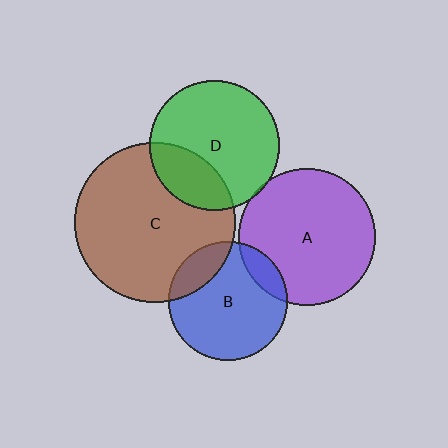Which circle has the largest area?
Circle C (brown).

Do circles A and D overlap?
Yes.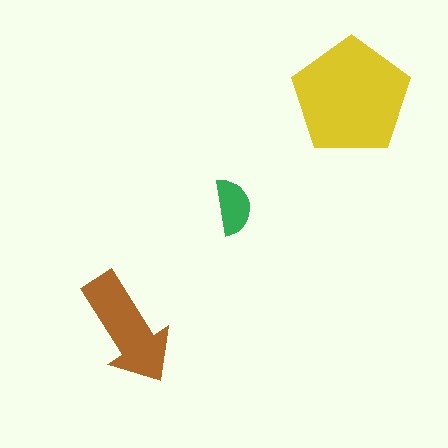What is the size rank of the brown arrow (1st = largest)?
2nd.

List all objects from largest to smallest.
The yellow pentagon, the brown arrow, the green semicircle.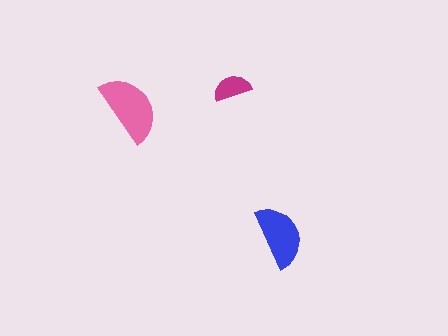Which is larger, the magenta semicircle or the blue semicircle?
The blue one.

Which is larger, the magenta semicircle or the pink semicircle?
The pink one.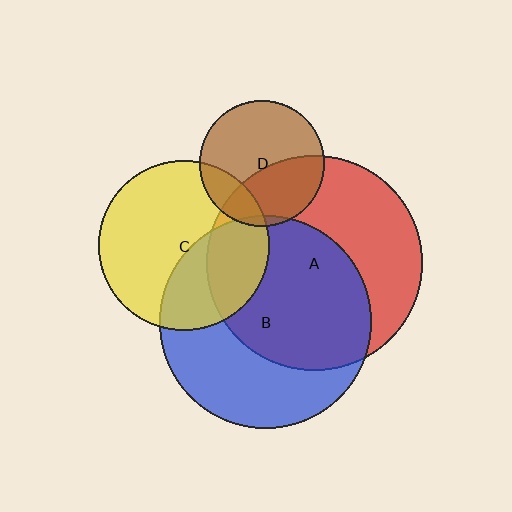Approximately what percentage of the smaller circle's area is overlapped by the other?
Approximately 55%.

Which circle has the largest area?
Circle A (red).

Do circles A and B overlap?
Yes.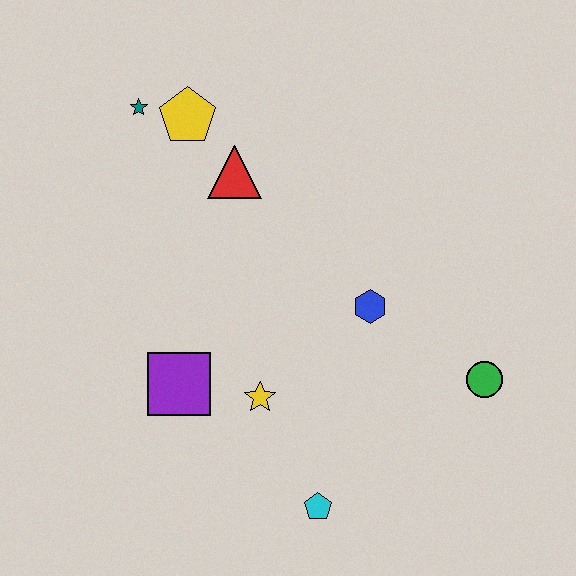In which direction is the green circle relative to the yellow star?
The green circle is to the right of the yellow star.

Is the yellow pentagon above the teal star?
No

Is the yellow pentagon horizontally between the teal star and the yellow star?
Yes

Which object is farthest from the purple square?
The green circle is farthest from the purple square.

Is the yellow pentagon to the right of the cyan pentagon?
No